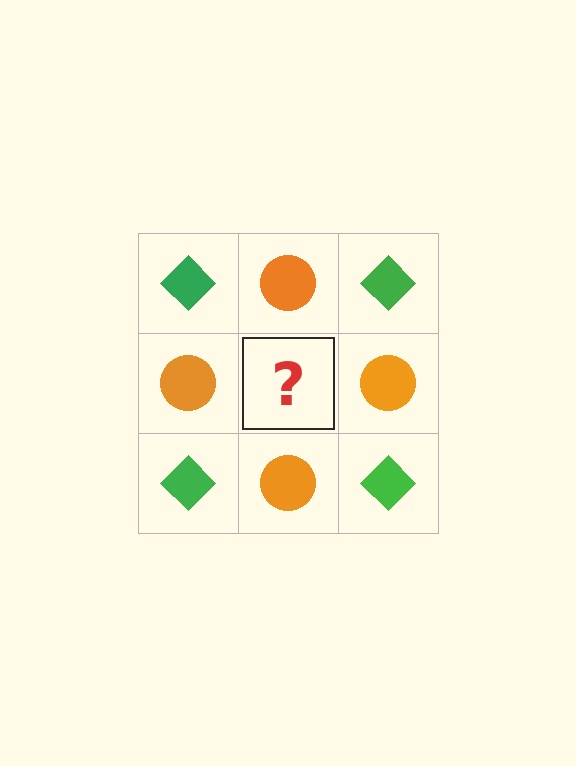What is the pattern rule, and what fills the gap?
The rule is that it alternates green diamond and orange circle in a checkerboard pattern. The gap should be filled with a green diamond.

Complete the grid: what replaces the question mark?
The question mark should be replaced with a green diamond.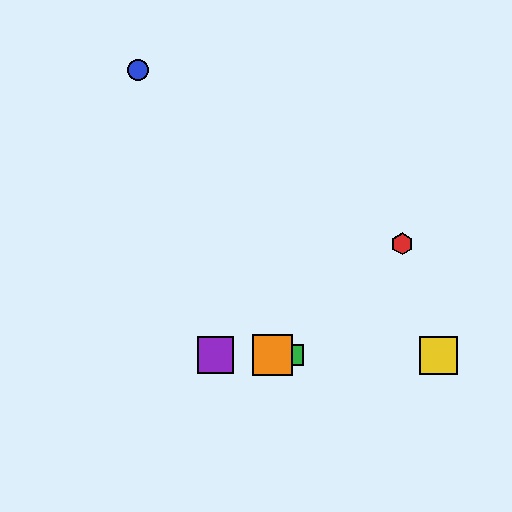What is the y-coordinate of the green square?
The green square is at y≈355.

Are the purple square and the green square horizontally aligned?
Yes, both are at y≈355.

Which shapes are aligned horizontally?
The green square, the yellow square, the purple square, the orange square are aligned horizontally.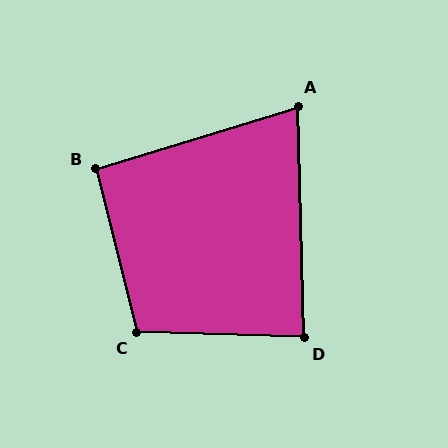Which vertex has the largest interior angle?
C, at approximately 106 degrees.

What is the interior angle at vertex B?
Approximately 93 degrees (approximately right).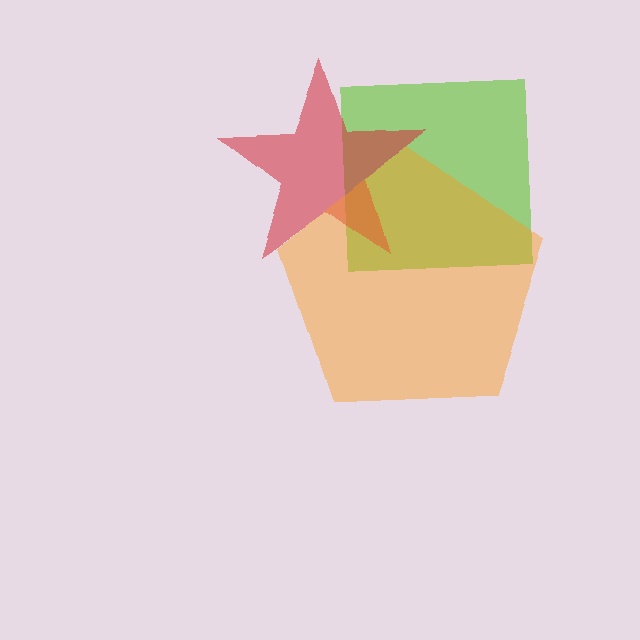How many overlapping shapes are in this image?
There are 3 overlapping shapes in the image.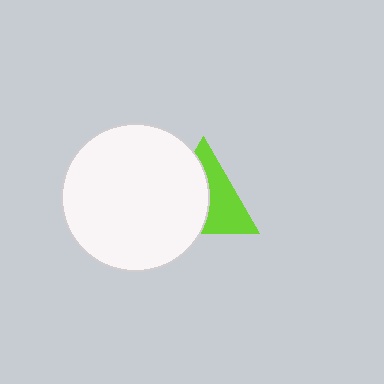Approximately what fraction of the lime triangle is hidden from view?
Roughly 52% of the lime triangle is hidden behind the white circle.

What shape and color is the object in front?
The object in front is a white circle.